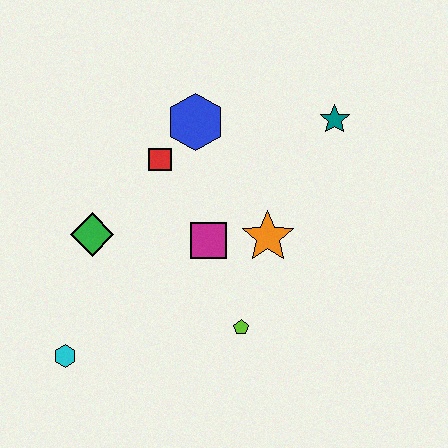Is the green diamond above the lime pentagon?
Yes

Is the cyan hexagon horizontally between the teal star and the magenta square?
No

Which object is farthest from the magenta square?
The cyan hexagon is farthest from the magenta square.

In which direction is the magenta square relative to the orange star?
The magenta square is to the left of the orange star.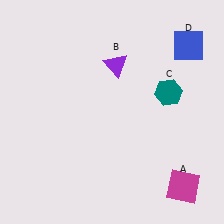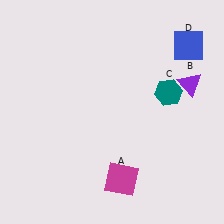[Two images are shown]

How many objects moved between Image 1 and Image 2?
2 objects moved between the two images.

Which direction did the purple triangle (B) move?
The purple triangle (B) moved right.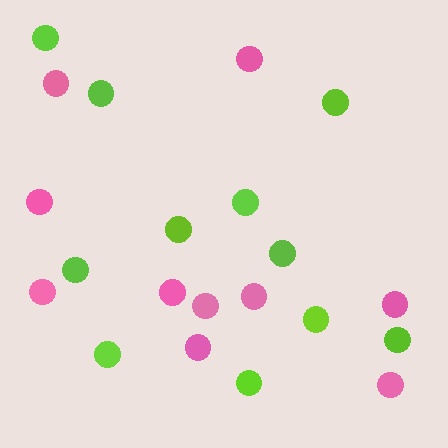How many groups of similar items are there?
There are 2 groups: one group of lime circles (11) and one group of pink circles (10).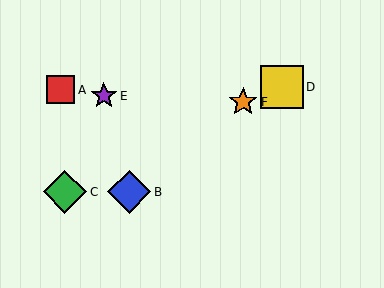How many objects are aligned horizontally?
2 objects (B, C) are aligned horizontally.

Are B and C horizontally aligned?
Yes, both are at y≈192.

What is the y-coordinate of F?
Object F is at y≈102.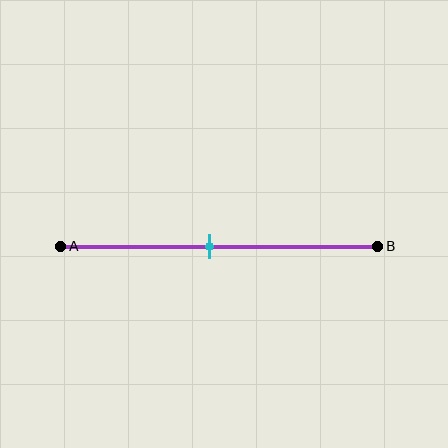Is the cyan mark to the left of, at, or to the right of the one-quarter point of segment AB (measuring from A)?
The cyan mark is to the right of the one-quarter point of segment AB.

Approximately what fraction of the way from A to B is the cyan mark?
The cyan mark is approximately 45% of the way from A to B.